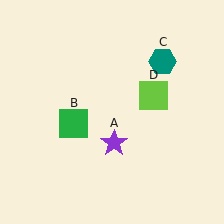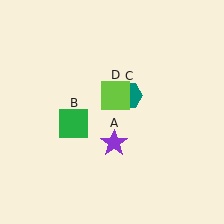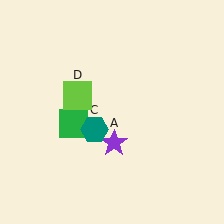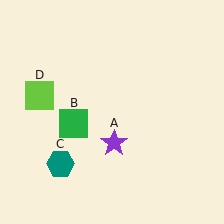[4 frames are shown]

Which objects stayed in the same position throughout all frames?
Purple star (object A) and green square (object B) remained stationary.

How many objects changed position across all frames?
2 objects changed position: teal hexagon (object C), lime square (object D).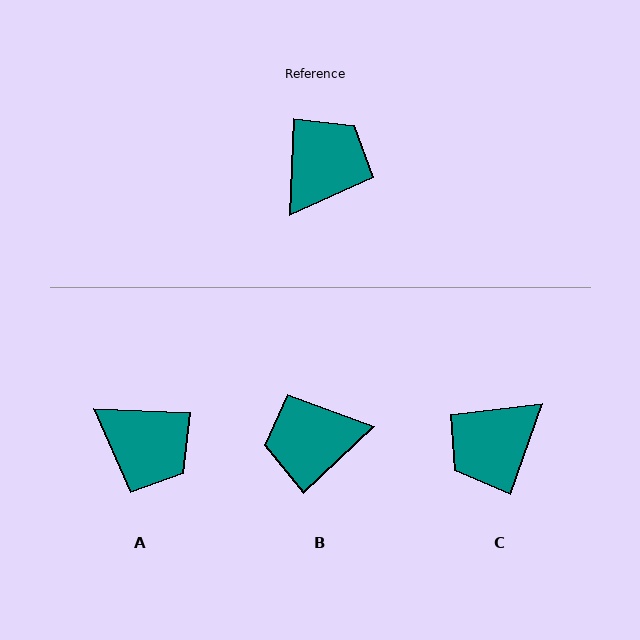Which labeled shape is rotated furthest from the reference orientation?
C, about 163 degrees away.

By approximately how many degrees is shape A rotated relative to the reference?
Approximately 91 degrees clockwise.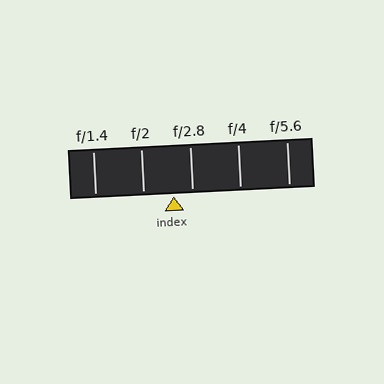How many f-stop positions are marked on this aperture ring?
There are 5 f-stop positions marked.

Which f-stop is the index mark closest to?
The index mark is closest to f/2.8.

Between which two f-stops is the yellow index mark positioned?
The index mark is between f/2 and f/2.8.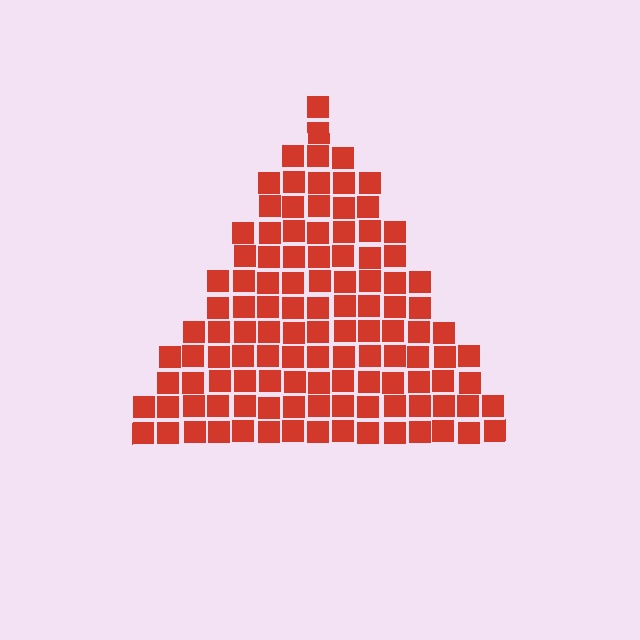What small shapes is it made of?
It is made of small squares.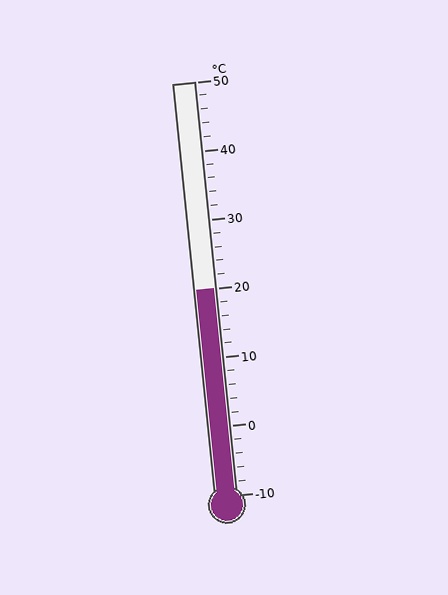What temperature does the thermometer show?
The thermometer shows approximately 20°C.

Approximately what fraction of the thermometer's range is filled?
The thermometer is filled to approximately 50% of its range.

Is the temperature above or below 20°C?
The temperature is at 20°C.